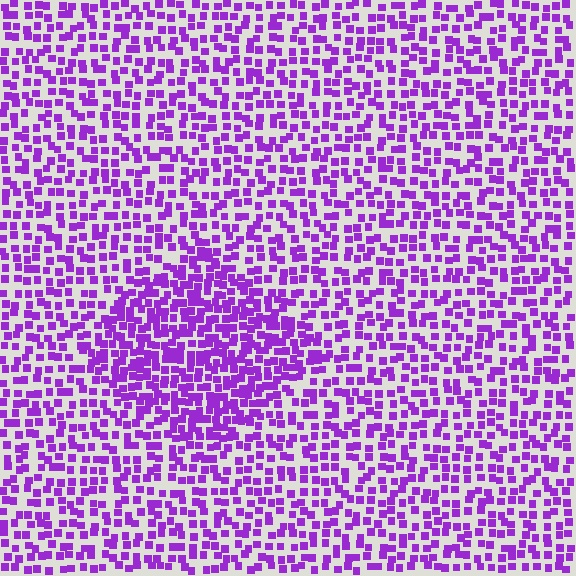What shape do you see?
I see a diamond.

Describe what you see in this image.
The image contains small purple elements arranged at two different densities. A diamond-shaped region is visible where the elements are more densely packed than the surrounding area.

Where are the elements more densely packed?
The elements are more densely packed inside the diamond boundary.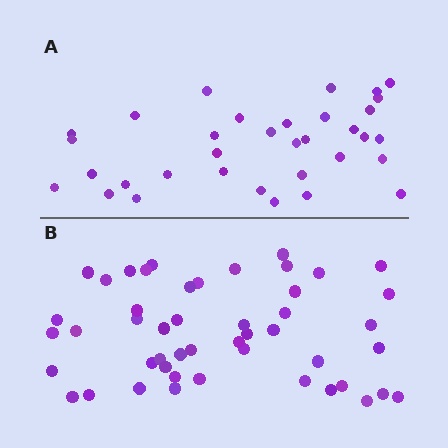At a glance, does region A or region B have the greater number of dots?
Region B (the bottom region) has more dots.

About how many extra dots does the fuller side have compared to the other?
Region B has approximately 15 more dots than region A.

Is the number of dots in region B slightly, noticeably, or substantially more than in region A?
Region B has noticeably more, but not dramatically so. The ratio is roughly 1.4 to 1.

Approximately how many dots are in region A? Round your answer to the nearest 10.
About 30 dots. (The exact count is 34, which rounds to 30.)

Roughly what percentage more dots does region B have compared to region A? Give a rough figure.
About 40% more.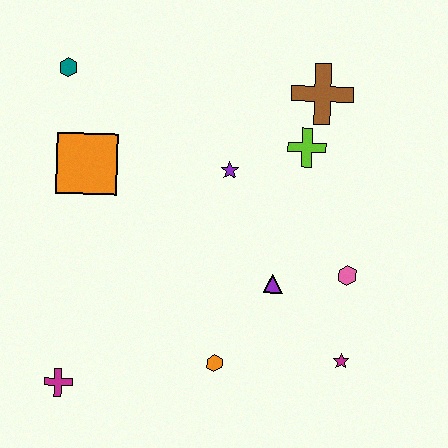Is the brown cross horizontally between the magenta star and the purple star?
Yes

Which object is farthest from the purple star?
The magenta cross is farthest from the purple star.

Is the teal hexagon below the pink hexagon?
No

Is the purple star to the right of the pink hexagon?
No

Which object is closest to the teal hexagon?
The orange square is closest to the teal hexagon.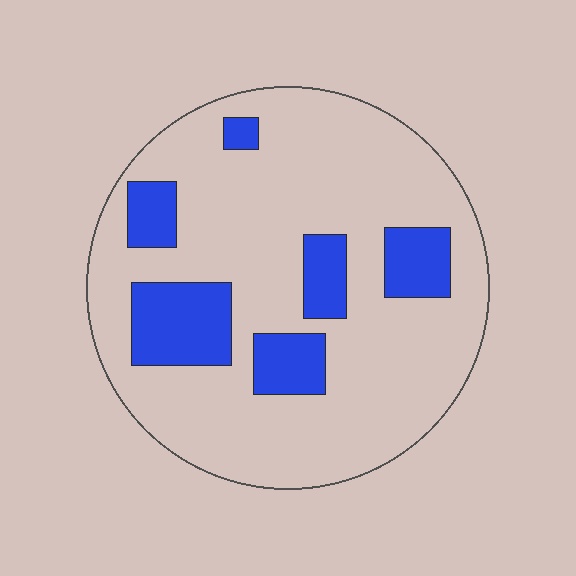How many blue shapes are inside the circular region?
6.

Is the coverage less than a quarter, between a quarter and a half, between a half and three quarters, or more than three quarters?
Less than a quarter.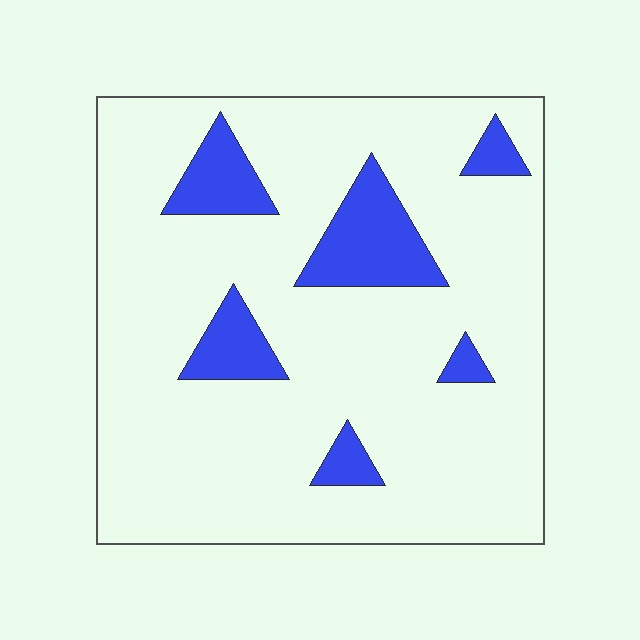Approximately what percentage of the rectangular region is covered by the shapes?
Approximately 15%.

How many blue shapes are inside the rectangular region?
6.